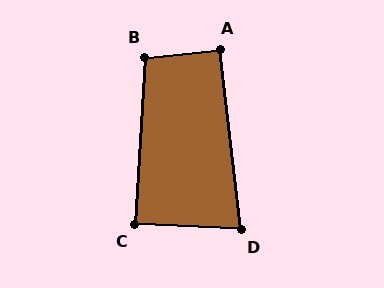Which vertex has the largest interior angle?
B, at approximately 99 degrees.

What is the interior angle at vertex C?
Approximately 89 degrees (approximately right).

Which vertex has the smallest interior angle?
D, at approximately 81 degrees.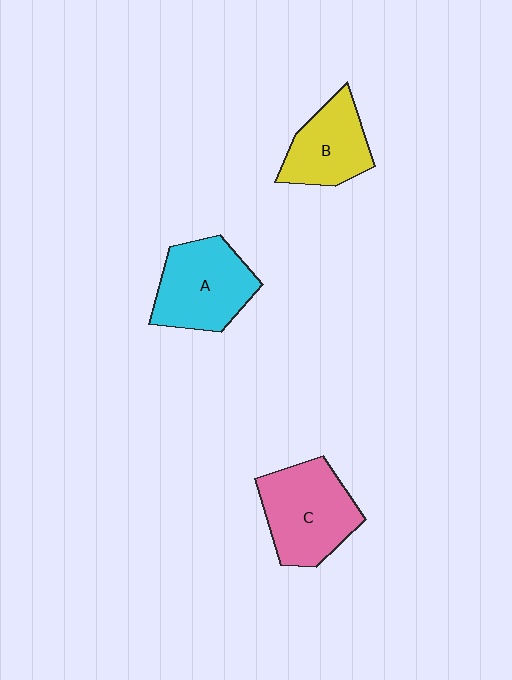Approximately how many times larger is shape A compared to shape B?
Approximately 1.2 times.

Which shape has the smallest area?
Shape B (yellow).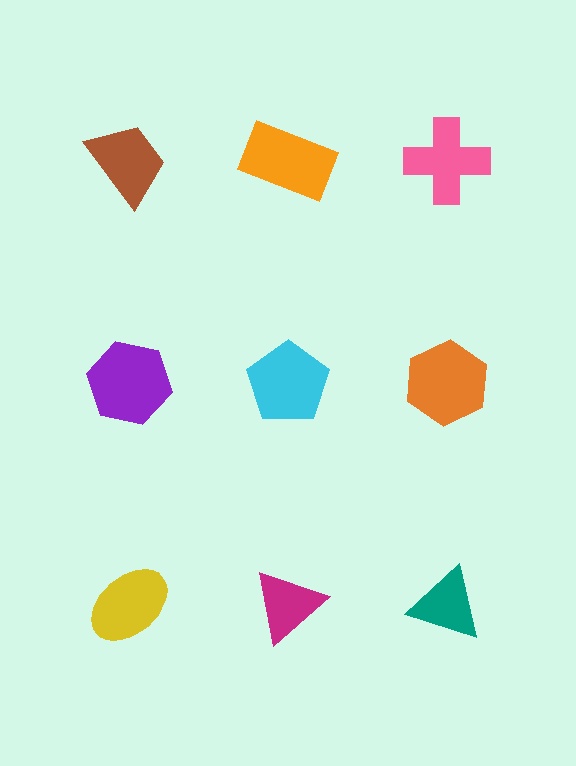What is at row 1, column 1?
A brown trapezoid.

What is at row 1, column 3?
A pink cross.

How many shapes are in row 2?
3 shapes.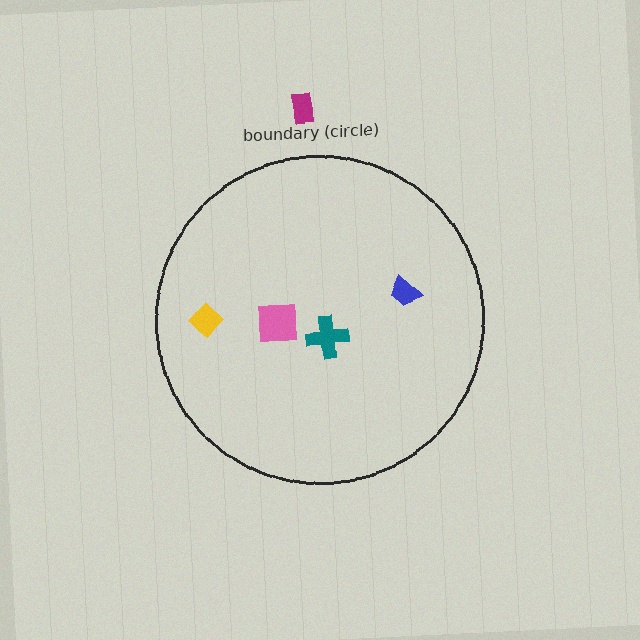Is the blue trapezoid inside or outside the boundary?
Inside.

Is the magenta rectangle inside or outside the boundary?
Outside.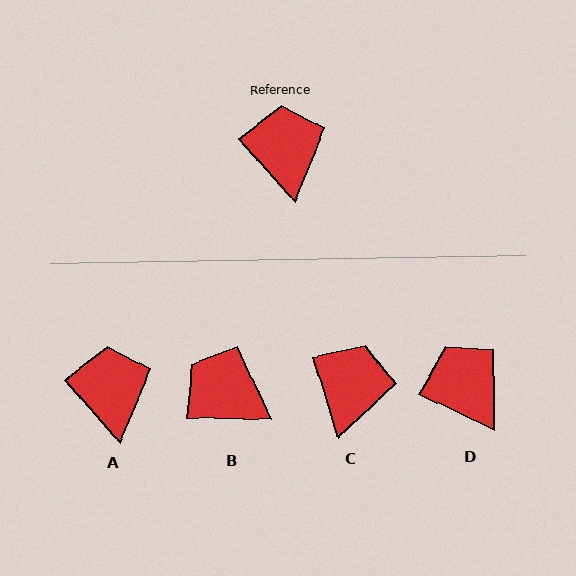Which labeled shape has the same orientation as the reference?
A.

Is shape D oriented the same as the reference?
No, it is off by about 23 degrees.